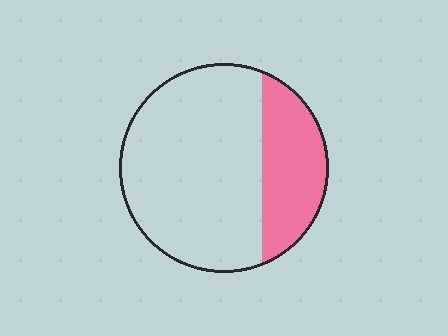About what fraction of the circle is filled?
About one quarter (1/4).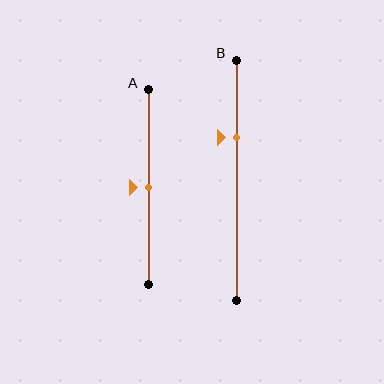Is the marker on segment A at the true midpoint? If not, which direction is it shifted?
Yes, the marker on segment A is at the true midpoint.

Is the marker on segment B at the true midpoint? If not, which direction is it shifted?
No, the marker on segment B is shifted upward by about 18% of the segment length.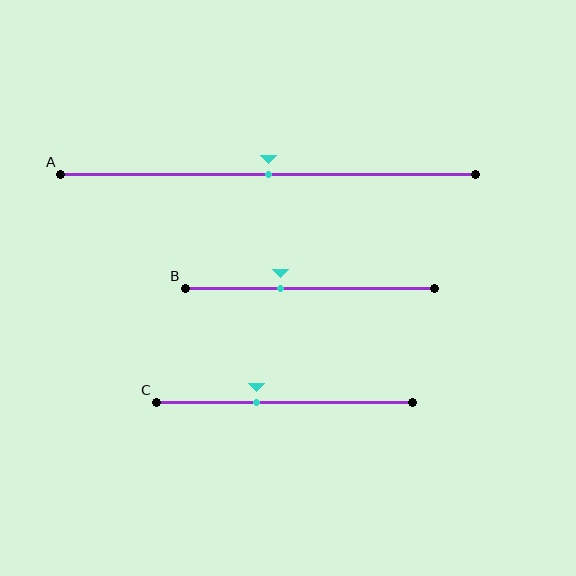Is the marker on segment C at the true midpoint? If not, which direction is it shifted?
No, the marker on segment C is shifted to the left by about 11% of the segment length.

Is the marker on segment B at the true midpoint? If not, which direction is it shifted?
No, the marker on segment B is shifted to the left by about 12% of the segment length.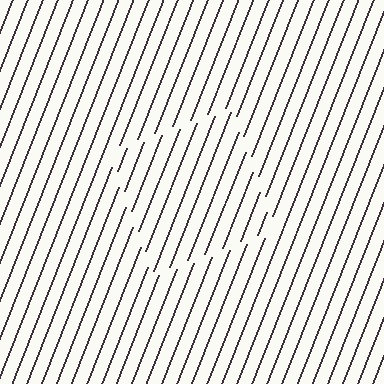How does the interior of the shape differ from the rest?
The interior of the shape contains the same grating, shifted by half a period — the contour is defined by the phase discontinuity where line-ends from the inner and outer gratings abut.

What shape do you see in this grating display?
An illusory square. The interior of the shape contains the same grating, shifted by half a period — the contour is defined by the phase discontinuity where line-ends from the inner and outer gratings abut.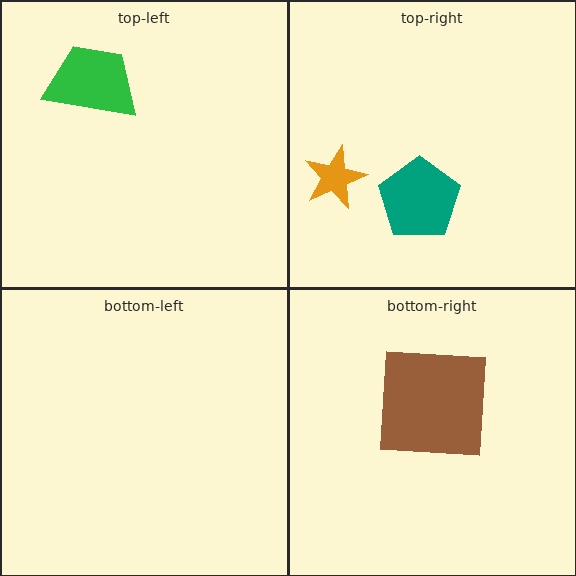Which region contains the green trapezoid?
The top-left region.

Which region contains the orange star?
The top-right region.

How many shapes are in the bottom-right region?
1.